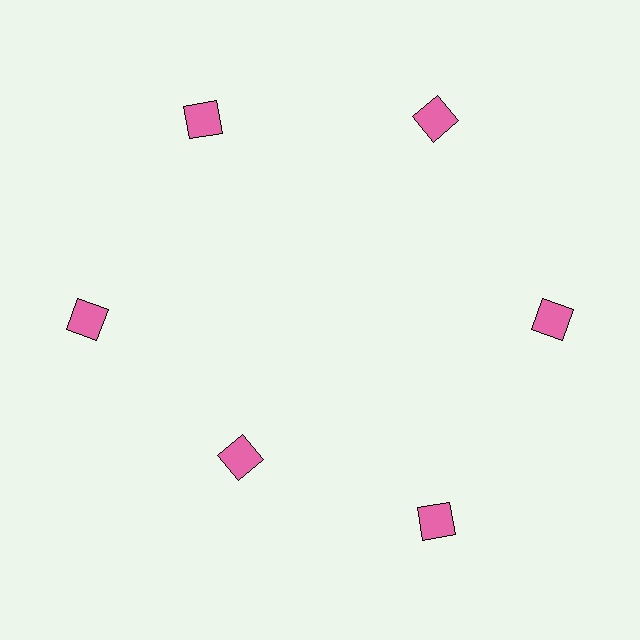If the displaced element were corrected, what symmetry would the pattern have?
It would have 6-fold rotational symmetry — the pattern would map onto itself every 60 degrees.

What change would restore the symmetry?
The symmetry would be restored by moving it outward, back onto the ring so that all 6 squares sit at equal angles and equal distance from the center.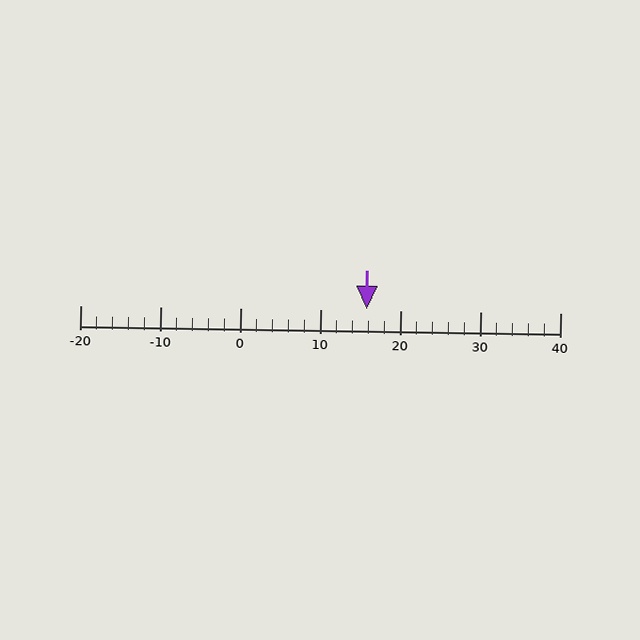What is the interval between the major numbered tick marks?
The major tick marks are spaced 10 units apart.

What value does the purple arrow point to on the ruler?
The purple arrow points to approximately 16.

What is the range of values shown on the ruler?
The ruler shows values from -20 to 40.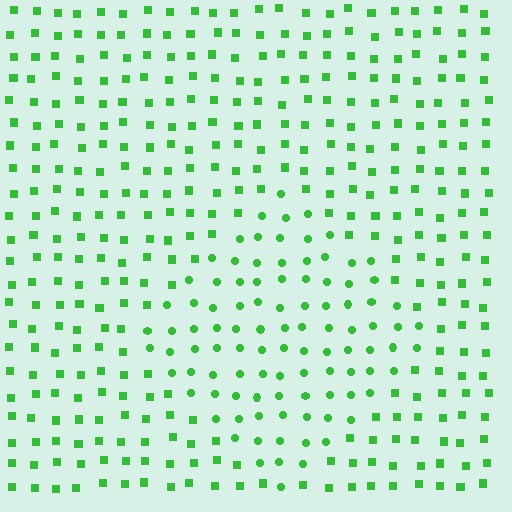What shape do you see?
I see a diamond.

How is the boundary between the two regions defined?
The boundary is defined by a change in element shape: circles inside vs. squares outside. All elements share the same color and spacing.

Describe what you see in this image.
The image is filled with small green elements arranged in a uniform grid. A diamond-shaped region contains circles, while the surrounding area contains squares. The boundary is defined purely by the change in element shape.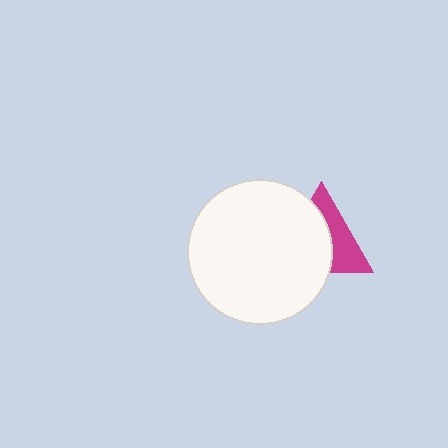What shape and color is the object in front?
The object in front is a white circle.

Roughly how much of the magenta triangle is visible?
A small part of it is visible (roughly 42%).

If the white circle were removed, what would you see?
You would see the complete magenta triangle.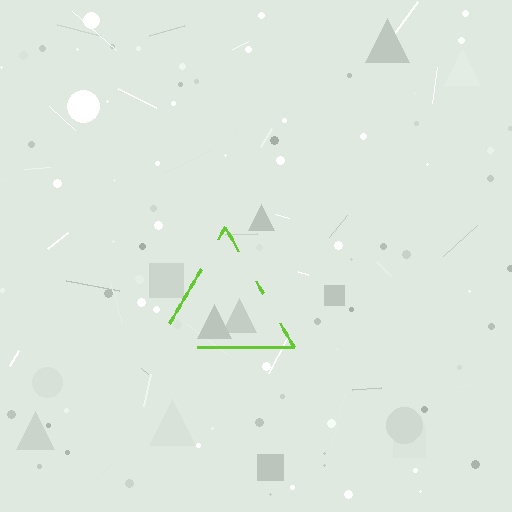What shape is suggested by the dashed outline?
The dashed outline suggests a triangle.